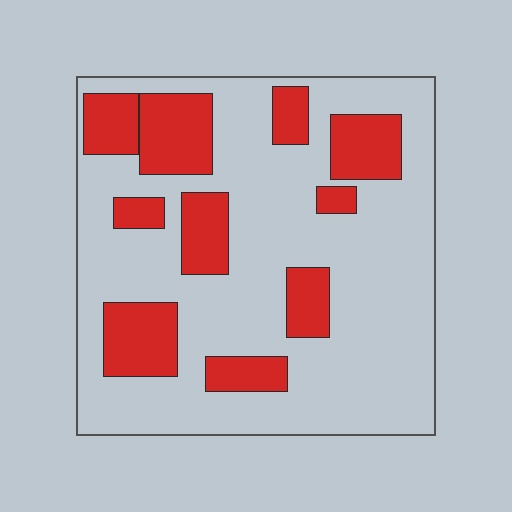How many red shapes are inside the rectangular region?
10.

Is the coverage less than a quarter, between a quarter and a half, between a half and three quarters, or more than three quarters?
Between a quarter and a half.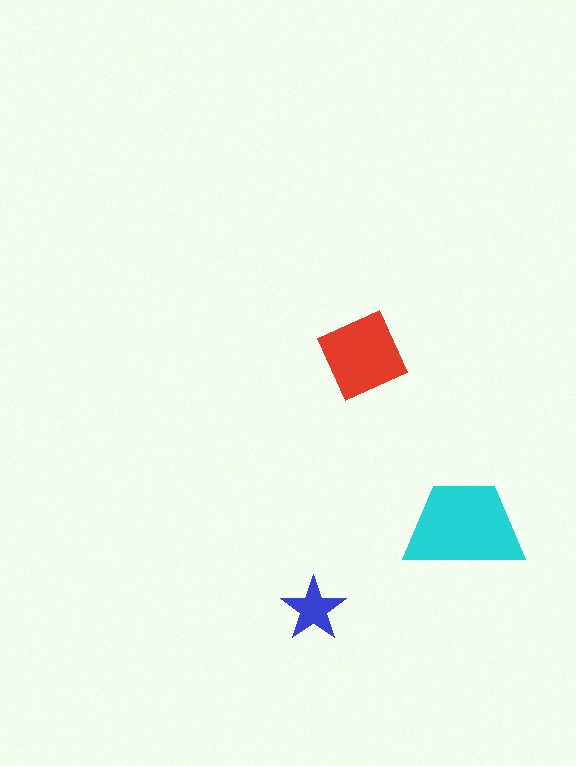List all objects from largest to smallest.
The cyan trapezoid, the red diamond, the blue star.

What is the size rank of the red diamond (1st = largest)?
2nd.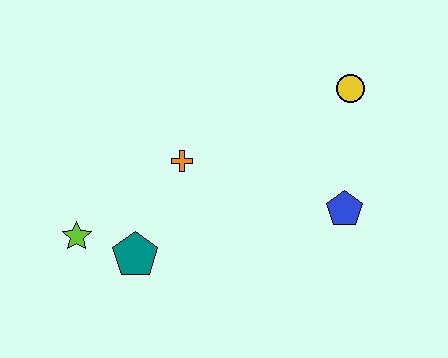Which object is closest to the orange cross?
The teal pentagon is closest to the orange cross.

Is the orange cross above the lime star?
Yes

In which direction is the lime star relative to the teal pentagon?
The lime star is to the left of the teal pentagon.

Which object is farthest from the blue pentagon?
The lime star is farthest from the blue pentagon.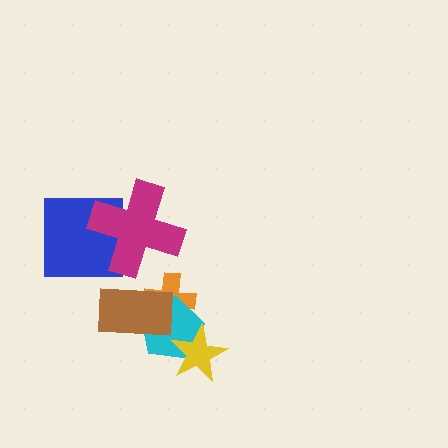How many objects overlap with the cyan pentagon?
3 objects overlap with the cyan pentagon.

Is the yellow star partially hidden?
No, no other shape covers it.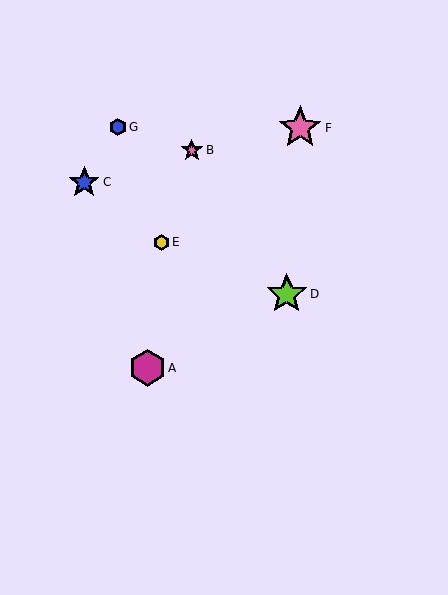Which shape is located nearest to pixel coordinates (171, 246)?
The yellow hexagon (labeled E) at (162, 242) is nearest to that location.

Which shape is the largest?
The pink star (labeled F) is the largest.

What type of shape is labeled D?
Shape D is a lime star.